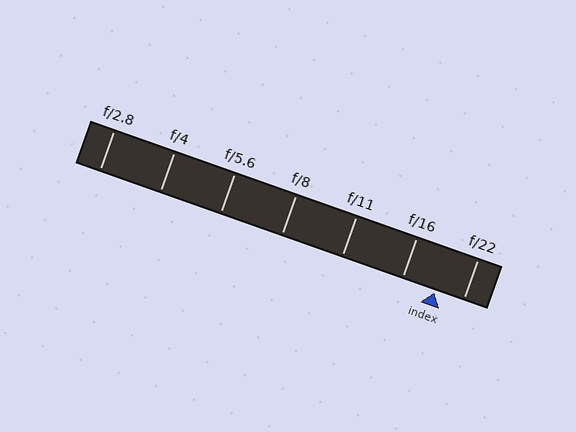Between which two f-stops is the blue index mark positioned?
The index mark is between f/16 and f/22.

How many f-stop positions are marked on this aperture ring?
There are 7 f-stop positions marked.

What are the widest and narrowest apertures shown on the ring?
The widest aperture shown is f/2.8 and the narrowest is f/22.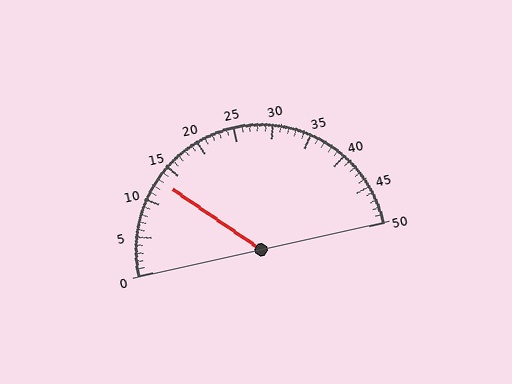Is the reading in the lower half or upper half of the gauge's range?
The reading is in the lower half of the range (0 to 50).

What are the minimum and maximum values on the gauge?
The gauge ranges from 0 to 50.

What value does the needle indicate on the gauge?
The needle indicates approximately 13.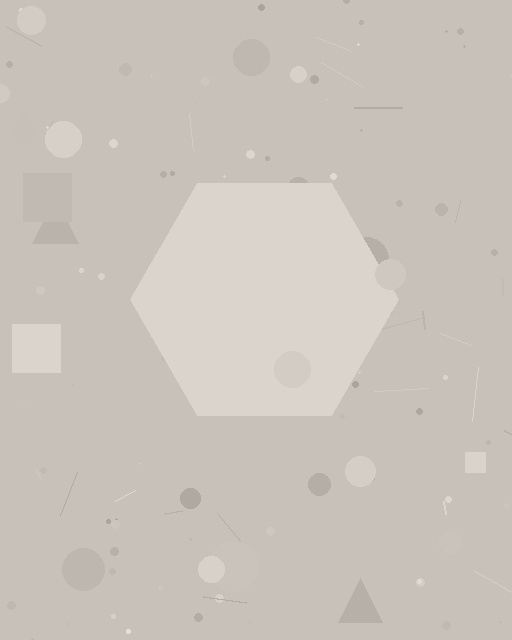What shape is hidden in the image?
A hexagon is hidden in the image.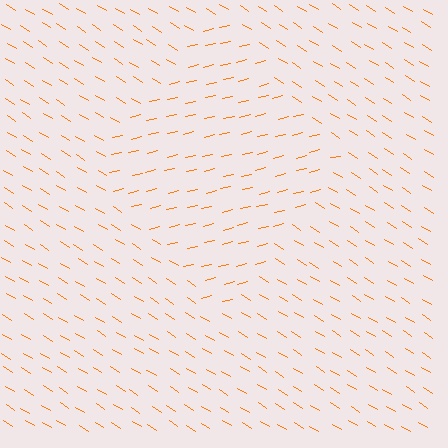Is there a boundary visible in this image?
Yes, there is a texture boundary formed by a change in line orientation.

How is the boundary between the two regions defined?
The boundary is defined purely by a change in line orientation (approximately 45 degrees difference). All lines are the same color and thickness.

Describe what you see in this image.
The image is filled with small orange line segments. A diamond region in the image has lines oriented differently from the surrounding lines, creating a visible texture boundary.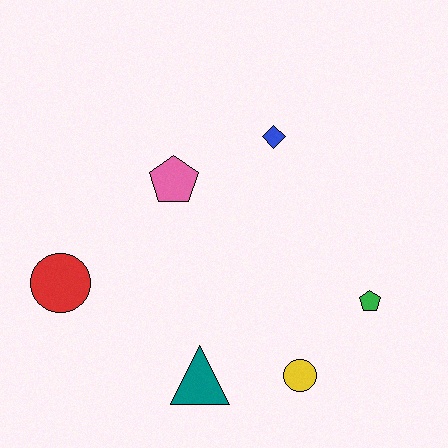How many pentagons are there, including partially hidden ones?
There are 2 pentagons.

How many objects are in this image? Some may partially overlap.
There are 6 objects.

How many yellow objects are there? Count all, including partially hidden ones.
There is 1 yellow object.